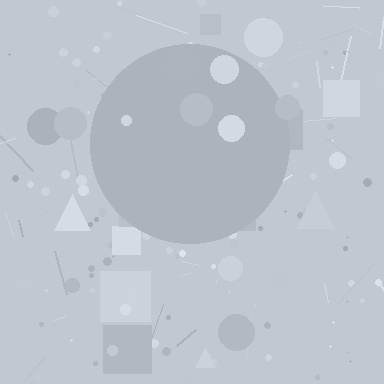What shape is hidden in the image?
A circle is hidden in the image.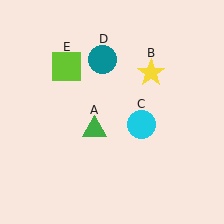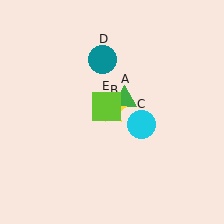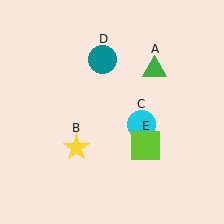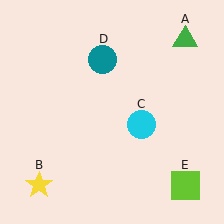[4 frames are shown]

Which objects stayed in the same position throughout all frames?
Cyan circle (object C) and teal circle (object D) remained stationary.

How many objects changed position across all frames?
3 objects changed position: green triangle (object A), yellow star (object B), lime square (object E).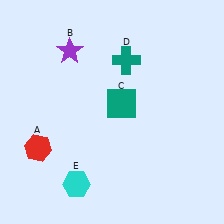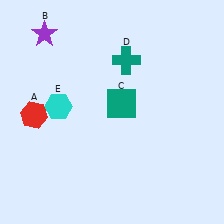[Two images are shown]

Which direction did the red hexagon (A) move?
The red hexagon (A) moved up.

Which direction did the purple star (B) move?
The purple star (B) moved left.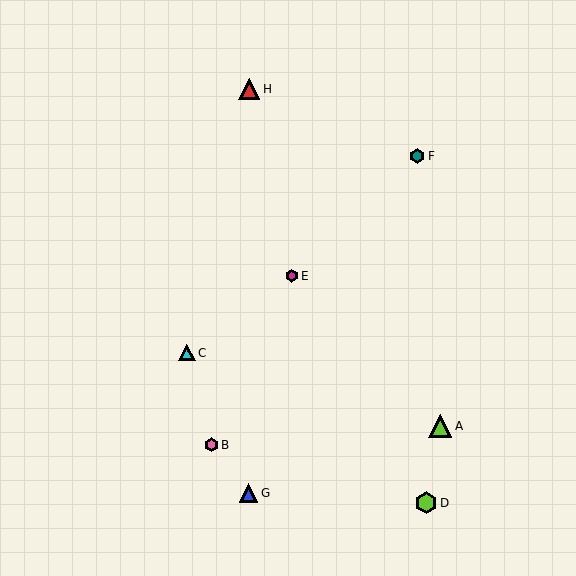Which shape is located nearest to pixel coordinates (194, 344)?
The cyan triangle (labeled C) at (187, 353) is nearest to that location.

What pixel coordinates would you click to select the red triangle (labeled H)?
Click at (249, 89) to select the red triangle H.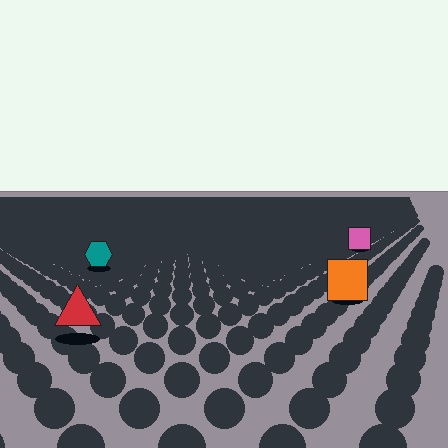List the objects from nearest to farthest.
From nearest to farthest: the red triangle, the orange square, the teal hexagon, the pink square.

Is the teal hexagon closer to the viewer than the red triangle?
No. The red triangle is closer — you can tell from the texture gradient: the ground texture is coarser near it.